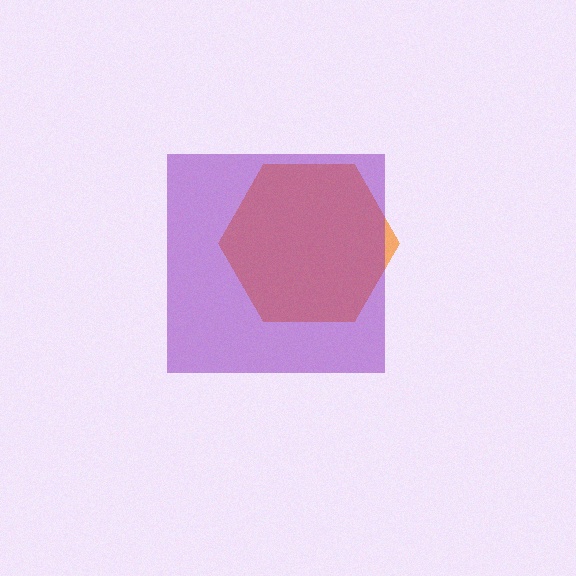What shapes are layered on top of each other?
The layered shapes are: an orange hexagon, a purple square.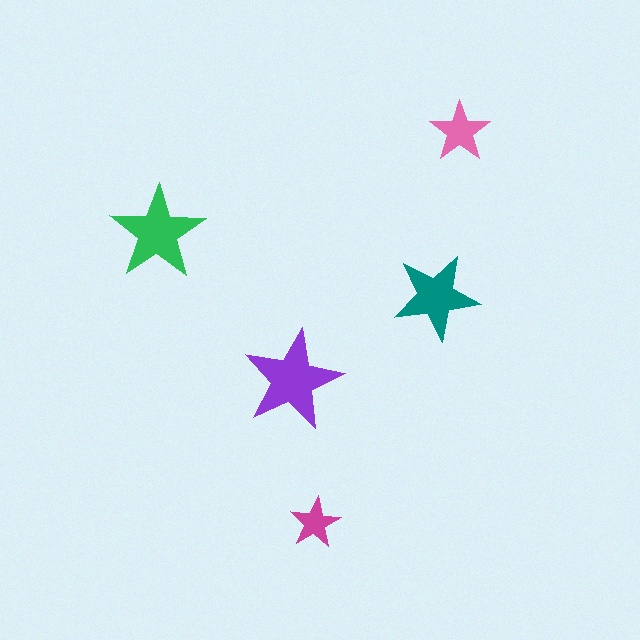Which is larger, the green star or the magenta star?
The green one.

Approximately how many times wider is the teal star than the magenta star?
About 1.5 times wider.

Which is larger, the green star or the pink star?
The green one.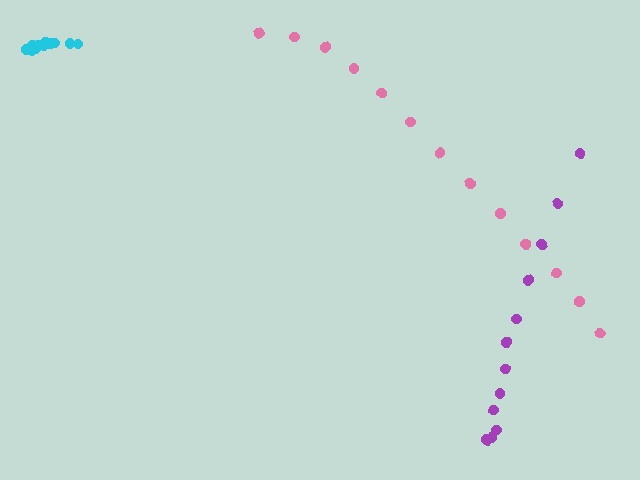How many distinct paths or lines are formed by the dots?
There are 3 distinct paths.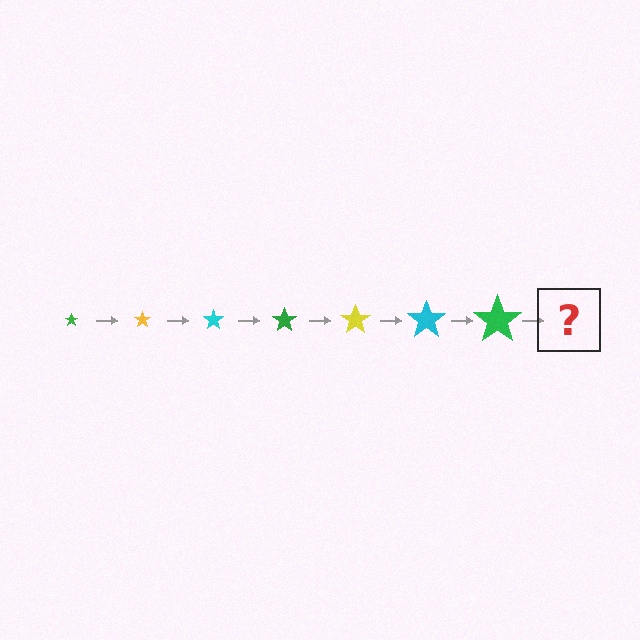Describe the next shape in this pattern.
It should be a yellow star, larger than the previous one.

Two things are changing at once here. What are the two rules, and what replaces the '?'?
The two rules are that the star grows larger each step and the color cycles through green, yellow, and cyan. The '?' should be a yellow star, larger than the previous one.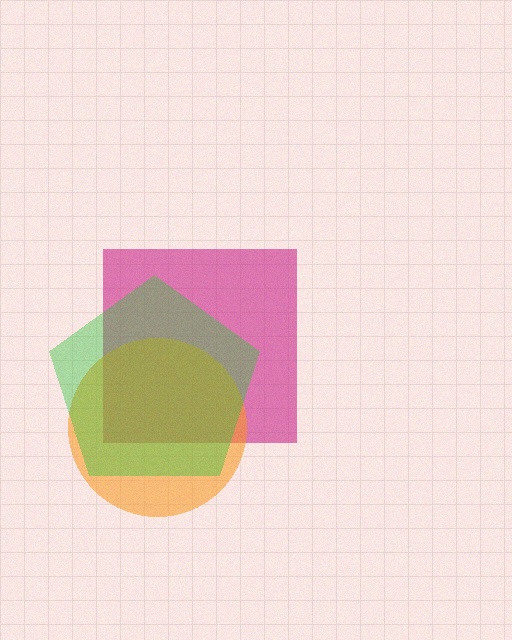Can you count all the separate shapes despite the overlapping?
Yes, there are 3 separate shapes.